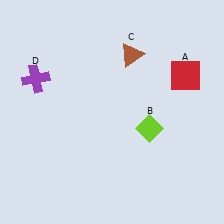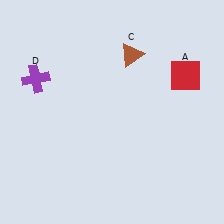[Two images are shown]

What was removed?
The lime diamond (B) was removed in Image 2.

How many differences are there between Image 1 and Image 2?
There is 1 difference between the two images.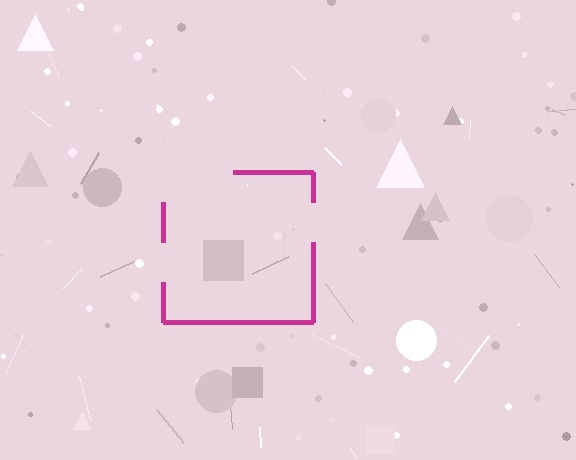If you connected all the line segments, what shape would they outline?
They would outline a square.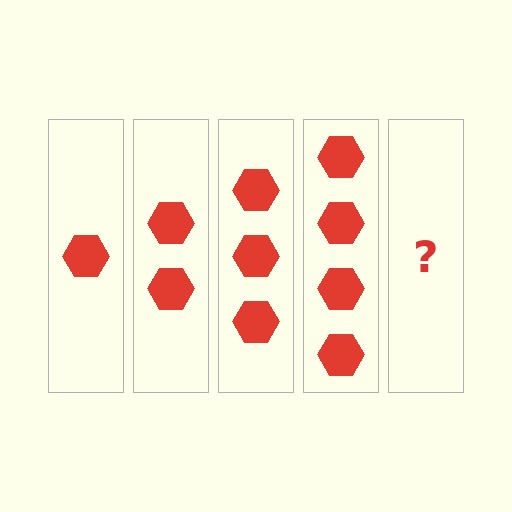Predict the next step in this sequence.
The next step is 5 hexagons.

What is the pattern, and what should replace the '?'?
The pattern is that each step adds one more hexagon. The '?' should be 5 hexagons.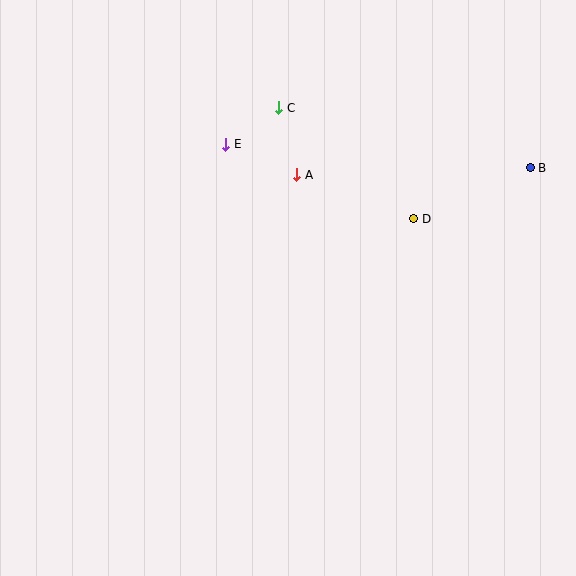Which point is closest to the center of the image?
Point A at (297, 175) is closest to the center.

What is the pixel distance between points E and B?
The distance between E and B is 306 pixels.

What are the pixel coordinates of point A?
Point A is at (297, 175).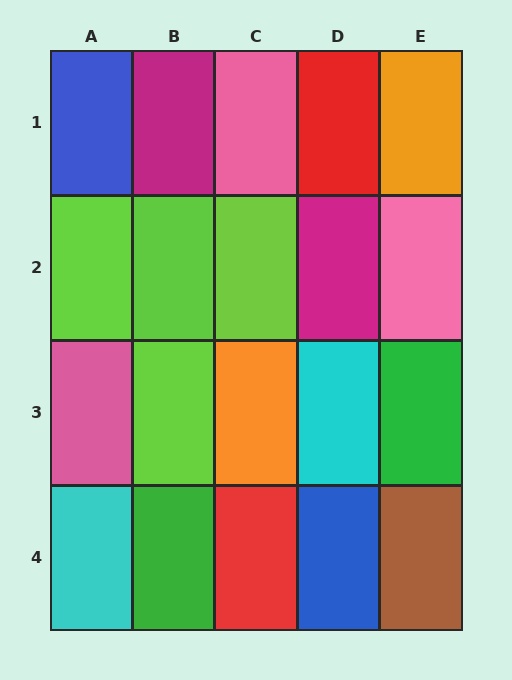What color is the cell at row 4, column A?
Cyan.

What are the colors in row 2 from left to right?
Lime, lime, lime, magenta, pink.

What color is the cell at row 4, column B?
Green.